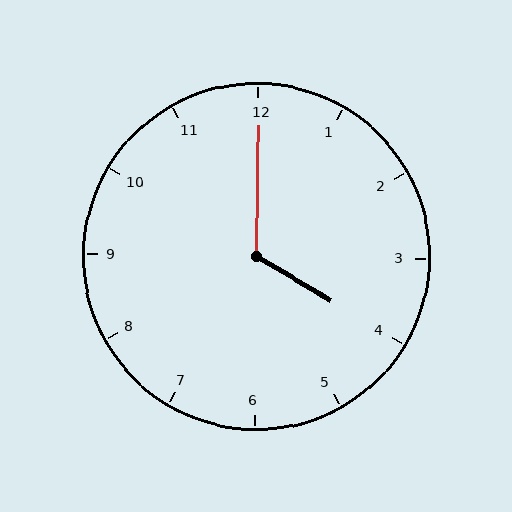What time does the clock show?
4:00.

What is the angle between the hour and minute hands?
Approximately 120 degrees.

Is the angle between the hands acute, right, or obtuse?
It is obtuse.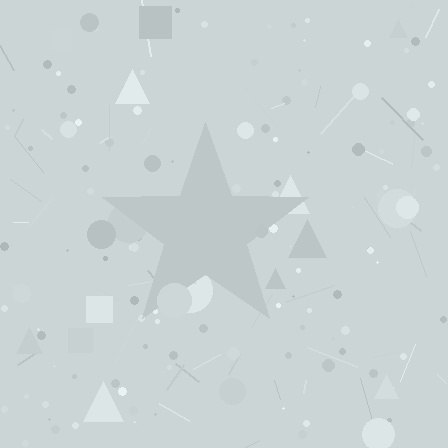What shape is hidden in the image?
A star is hidden in the image.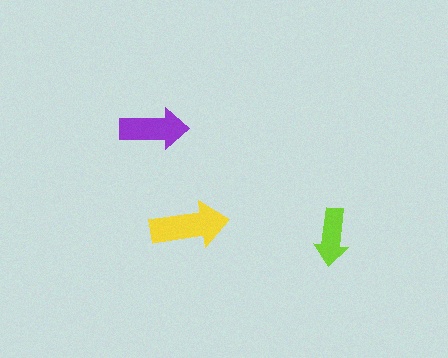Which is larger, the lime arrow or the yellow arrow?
The yellow one.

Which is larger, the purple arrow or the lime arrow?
The purple one.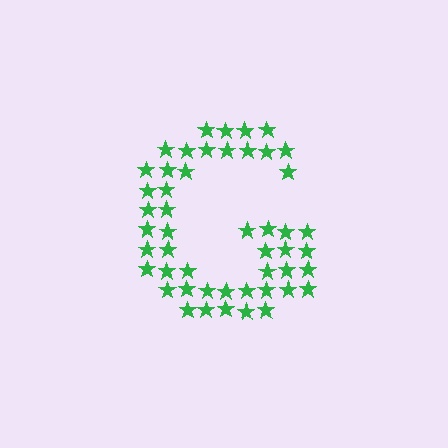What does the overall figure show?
The overall figure shows the letter G.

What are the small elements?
The small elements are stars.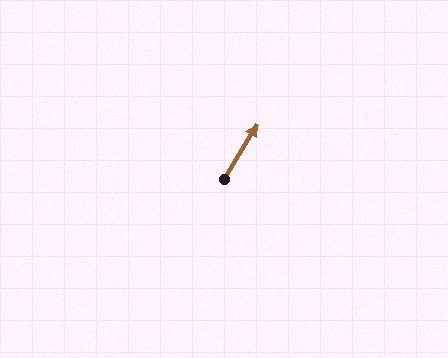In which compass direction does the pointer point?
Northeast.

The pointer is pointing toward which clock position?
Roughly 1 o'clock.